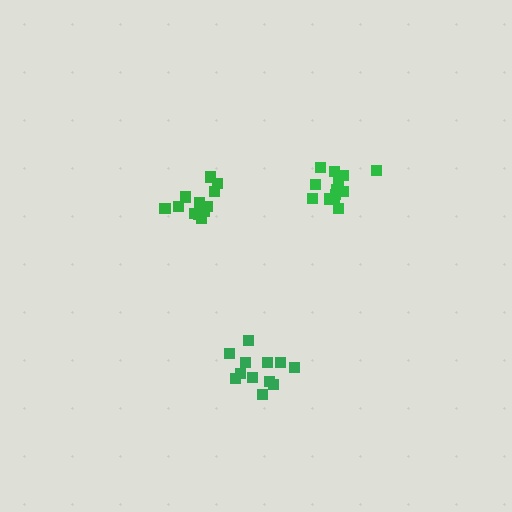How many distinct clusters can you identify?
There are 3 distinct clusters.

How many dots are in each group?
Group 1: 12 dots, Group 2: 14 dots, Group 3: 12 dots (38 total).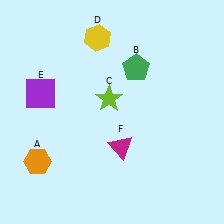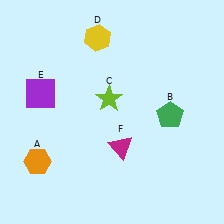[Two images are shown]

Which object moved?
The green pentagon (B) moved down.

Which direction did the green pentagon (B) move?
The green pentagon (B) moved down.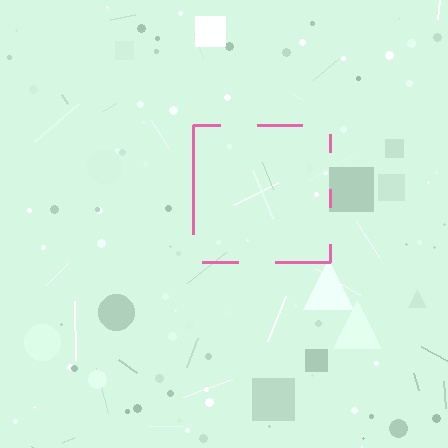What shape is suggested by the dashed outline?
The dashed outline suggests a square.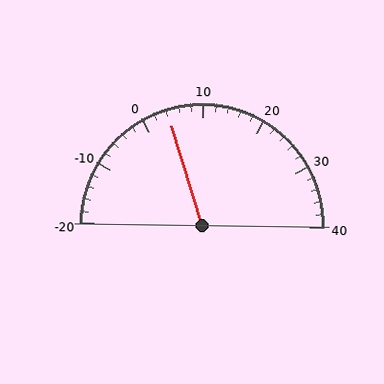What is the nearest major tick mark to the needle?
The nearest major tick mark is 0.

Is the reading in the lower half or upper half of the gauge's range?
The reading is in the lower half of the range (-20 to 40).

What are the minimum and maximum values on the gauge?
The gauge ranges from -20 to 40.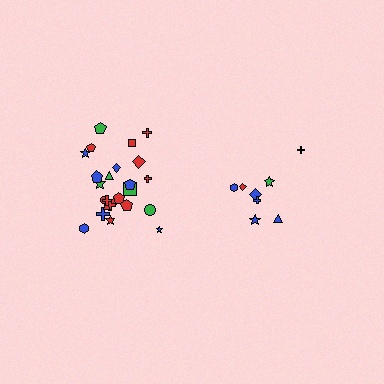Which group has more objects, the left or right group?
The left group.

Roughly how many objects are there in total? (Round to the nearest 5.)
Roughly 35 objects in total.